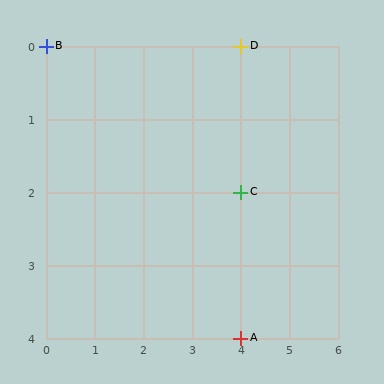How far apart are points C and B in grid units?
Points C and B are 4 columns and 2 rows apart (about 4.5 grid units diagonally).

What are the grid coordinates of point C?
Point C is at grid coordinates (4, 2).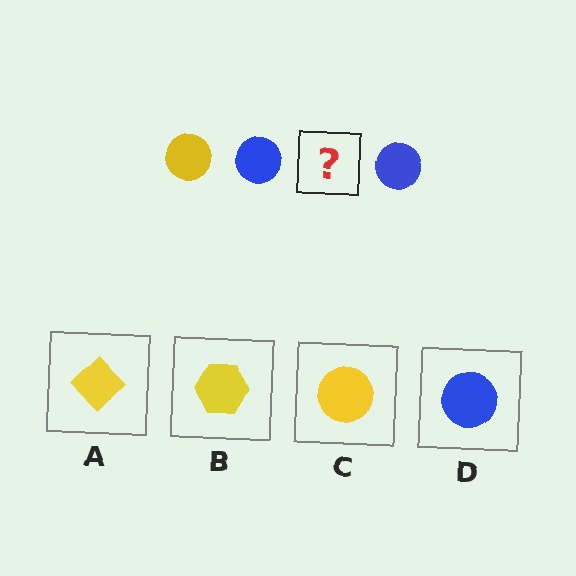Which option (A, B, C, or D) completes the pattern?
C.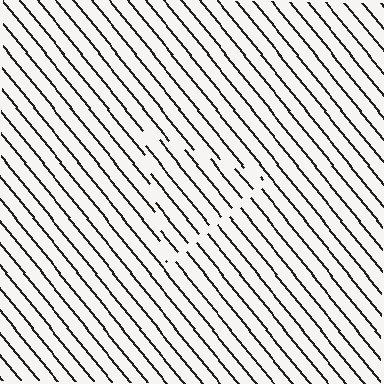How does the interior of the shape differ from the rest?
The interior of the shape contains the same grating, shifted by half a period — the contour is defined by the phase discontinuity where line-ends from the inner and outer gratings abut.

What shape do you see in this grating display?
An illusory triangle. The interior of the shape contains the same grating, shifted by half a period — the contour is defined by the phase discontinuity where line-ends from the inner and outer gratings abut.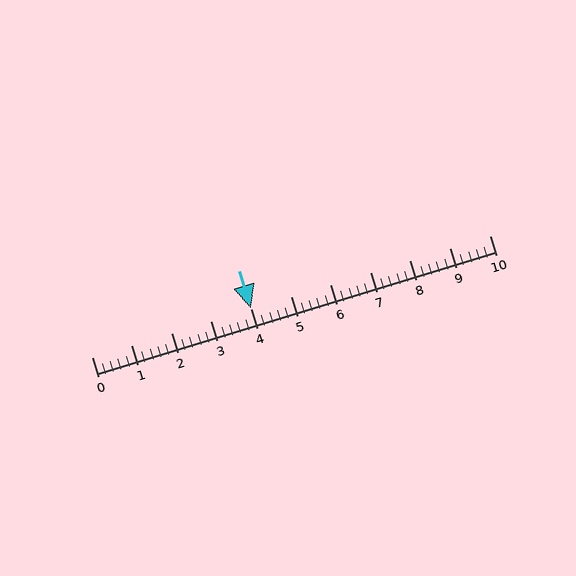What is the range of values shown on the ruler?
The ruler shows values from 0 to 10.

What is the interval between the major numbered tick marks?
The major tick marks are spaced 1 units apart.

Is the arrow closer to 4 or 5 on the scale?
The arrow is closer to 4.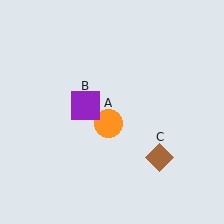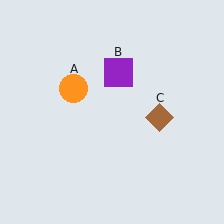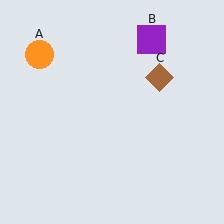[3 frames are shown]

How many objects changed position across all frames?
3 objects changed position: orange circle (object A), purple square (object B), brown diamond (object C).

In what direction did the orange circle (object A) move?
The orange circle (object A) moved up and to the left.